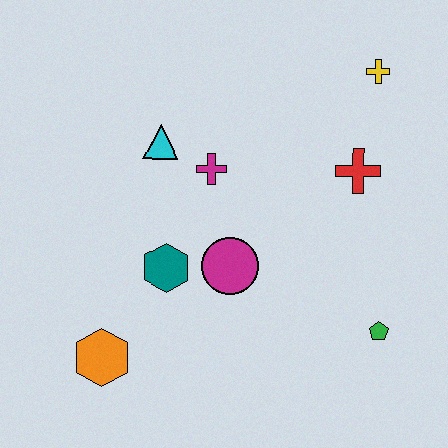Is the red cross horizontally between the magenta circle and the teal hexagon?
No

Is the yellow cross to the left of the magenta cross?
No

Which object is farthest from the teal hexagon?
The yellow cross is farthest from the teal hexagon.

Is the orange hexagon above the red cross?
No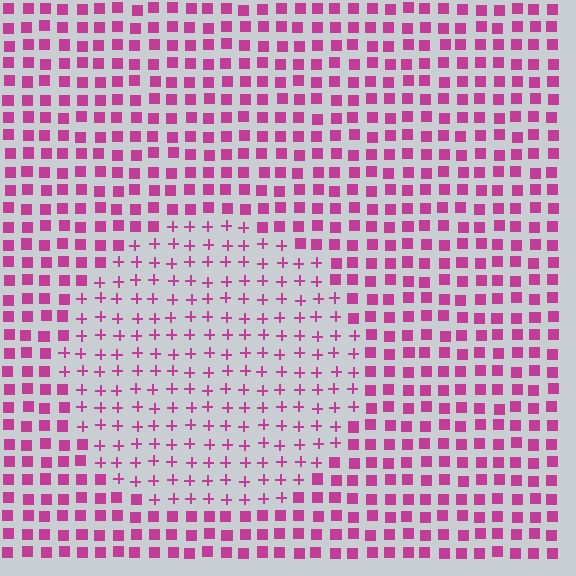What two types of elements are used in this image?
The image uses plus signs inside the circle region and squares outside it.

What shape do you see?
I see a circle.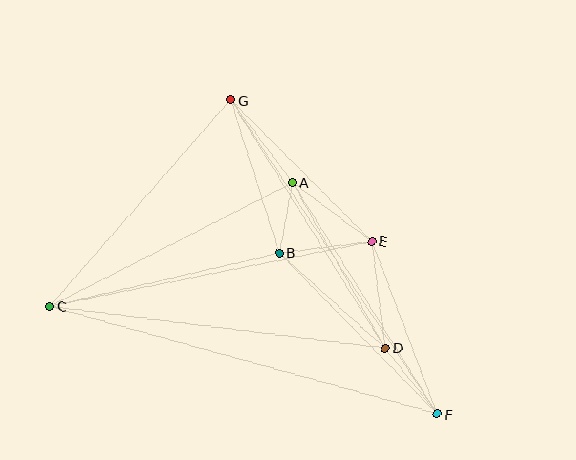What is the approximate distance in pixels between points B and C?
The distance between B and C is approximately 236 pixels.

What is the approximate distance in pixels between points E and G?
The distance between E and G is approximately 199 pixels.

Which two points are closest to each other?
Points A and B are closest to each other.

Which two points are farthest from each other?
Points C and F are farthest from each other.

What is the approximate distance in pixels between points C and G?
The distance between C and G is approximately 275 pixels.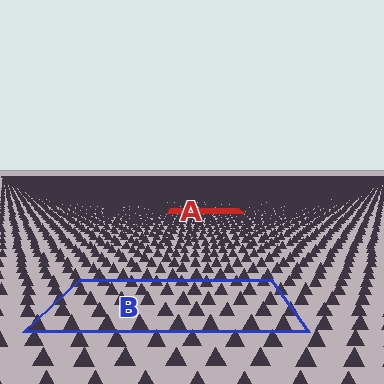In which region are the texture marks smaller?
The texture marks are smaller in region A, because it is farther away.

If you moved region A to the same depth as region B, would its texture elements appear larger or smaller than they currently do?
They would appear larger. At a closer depth, the same texture elements are projected at a bigger on-screen size.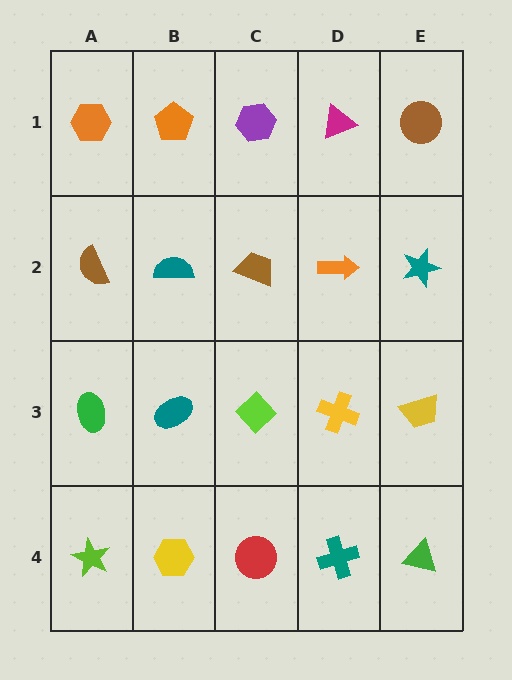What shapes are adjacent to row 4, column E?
A yellow trapezoid (row 3, column E), a teal cross (row 4, column D).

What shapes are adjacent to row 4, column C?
A lime diamond (row 3, column C), a yellow hexagon (row 4, column B), a teal cross (row 4, column D).